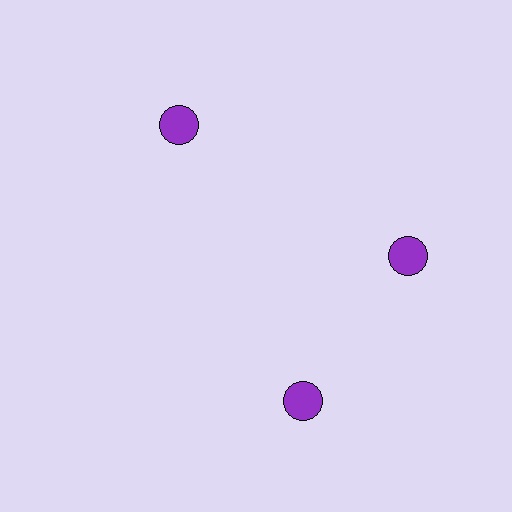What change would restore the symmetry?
The symmetry would be restored by rotating it back into even spacing with its neighbors so that all 3 circles sit at equal angles and equal distance from the center.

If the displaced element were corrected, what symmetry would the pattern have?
It would have 3-fold rotational symmetry — the pattern would map onto itself every 120 degrees.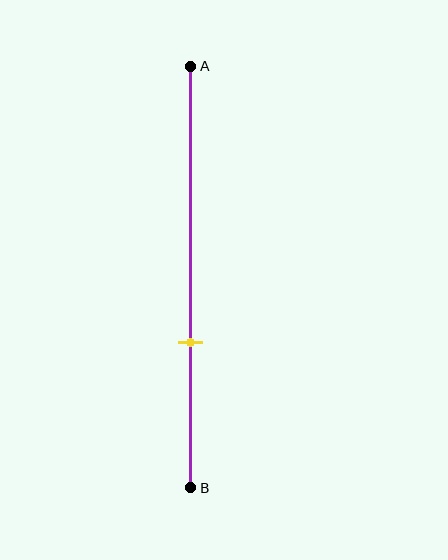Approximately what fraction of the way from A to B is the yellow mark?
The yellow mark is approximately 65% of the way from A to B.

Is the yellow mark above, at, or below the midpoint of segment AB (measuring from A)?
The yellow mark is below the midpoint of segment AB.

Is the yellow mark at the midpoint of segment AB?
No, the mark is at about 65% from A, not at the 50% midpoint.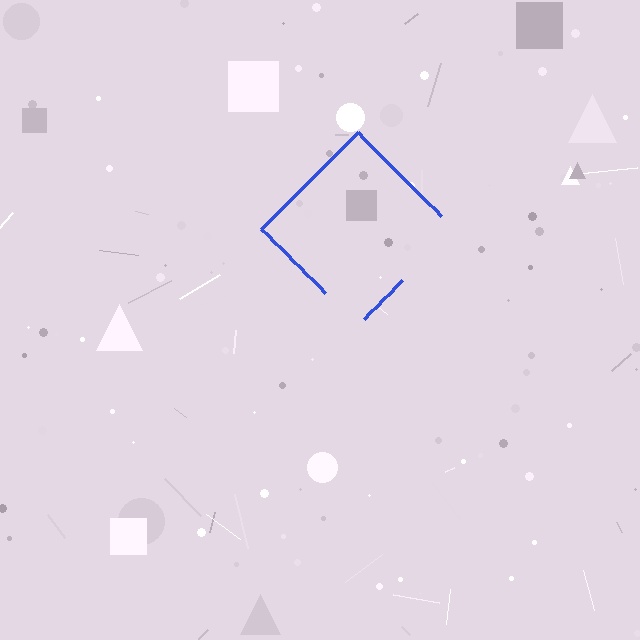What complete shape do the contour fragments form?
The contour fragments form a diamond.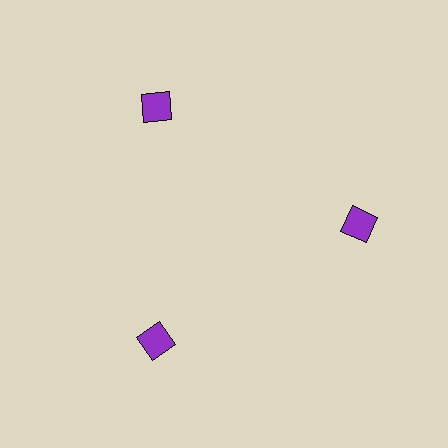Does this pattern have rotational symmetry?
Yes, this pattern has 3-fold rotational symmetry. It looks the same after rotating 120 degrees around the center.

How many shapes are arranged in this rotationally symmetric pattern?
There are 3 shapes, arranged in 3 groups of 1.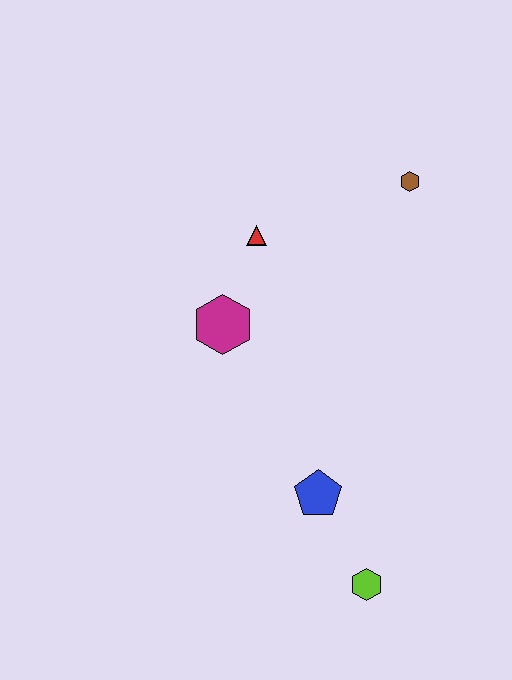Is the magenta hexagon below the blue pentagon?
No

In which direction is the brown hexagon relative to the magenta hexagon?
The brown hexagon is to the right of the magenta hexagon.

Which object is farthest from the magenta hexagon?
The lime hexagon is farthest from the magenta hexagon.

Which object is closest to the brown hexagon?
The red triangle is closest to the brown hexagon.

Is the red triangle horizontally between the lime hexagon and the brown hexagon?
No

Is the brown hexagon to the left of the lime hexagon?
No